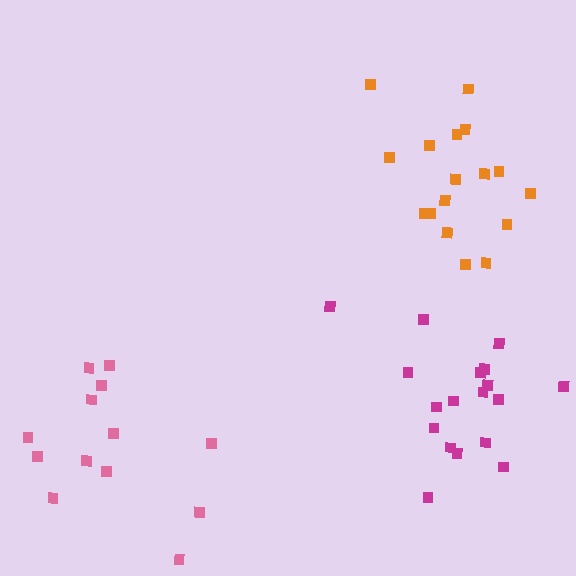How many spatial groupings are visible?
There are 3 spatial groupings.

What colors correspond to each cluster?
The clusters are colored: pink, magenta, orange.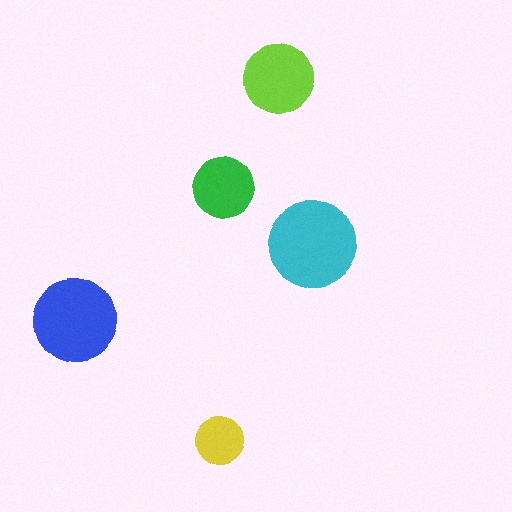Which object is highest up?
The lime circle is topmost.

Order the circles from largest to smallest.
the cyan one, the blue one, the lime one, the green one, the yellow one.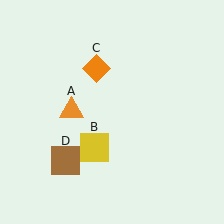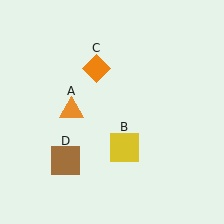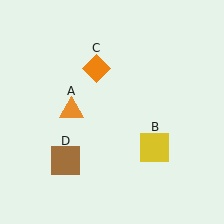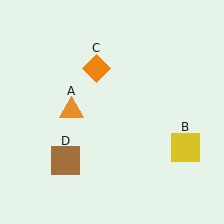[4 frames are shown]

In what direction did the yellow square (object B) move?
The yellow square (object B) moved right.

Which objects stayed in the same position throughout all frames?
Orange triangle (object A) and orange diamond (object C) and brown square (object D) remained stationary.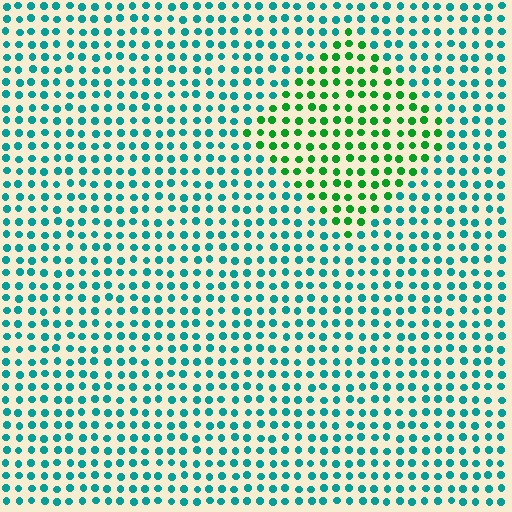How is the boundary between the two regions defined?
The boundary is defined purely by a slight shift in hue (about 47 degrees). Spacing, size, and orientation are identical on both sides.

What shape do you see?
I see a diamond.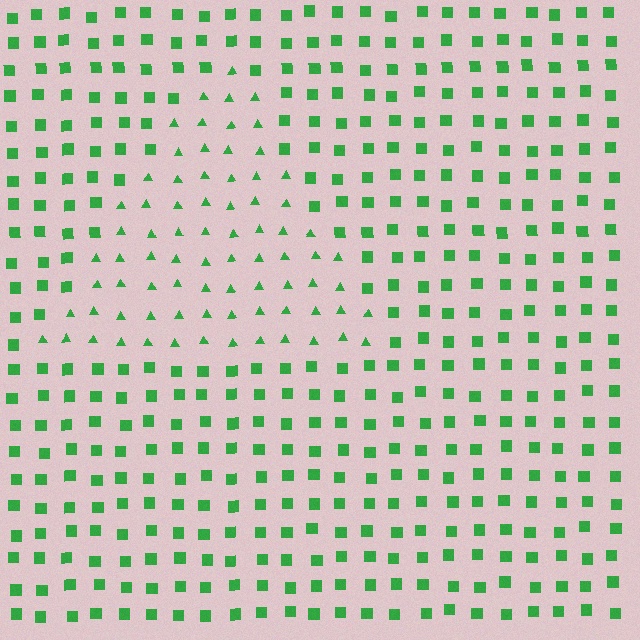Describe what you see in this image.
The image is filled with small green elements arranged in a uniform grid. A triangle-shaped region contains triangles, while the surrounding area contains squares. The boundary is defined purely by the change in element shape.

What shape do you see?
I see a triangle.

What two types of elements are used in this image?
The image uses triangles inside the triangle region and squares outside it.